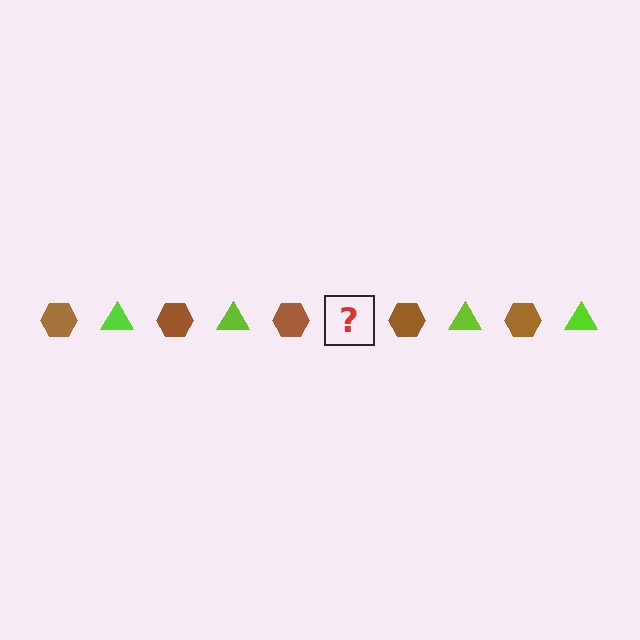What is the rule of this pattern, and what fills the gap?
The rule is that the pattern alternates between brown hexagon and lime triangle. The gap should be filled with a lime triangle.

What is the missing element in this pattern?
The missing element is a lime triangle.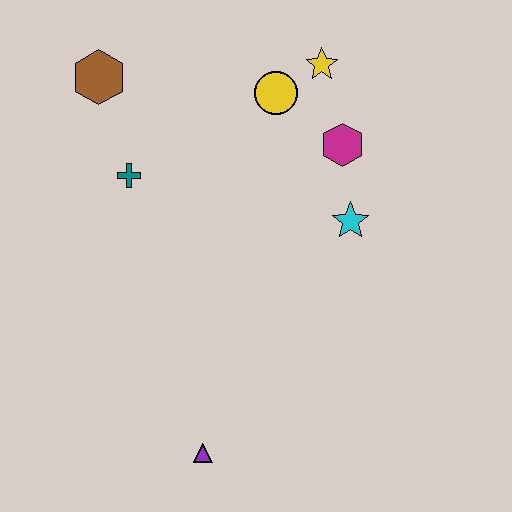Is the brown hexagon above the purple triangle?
Yes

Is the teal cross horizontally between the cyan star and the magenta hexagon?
No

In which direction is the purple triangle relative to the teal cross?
The purple triangle is below the teal cross.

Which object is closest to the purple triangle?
The cyan star is closest to the purple triangle.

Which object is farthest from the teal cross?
The purple triangle is farthest from the teal cross.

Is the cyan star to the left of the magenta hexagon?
No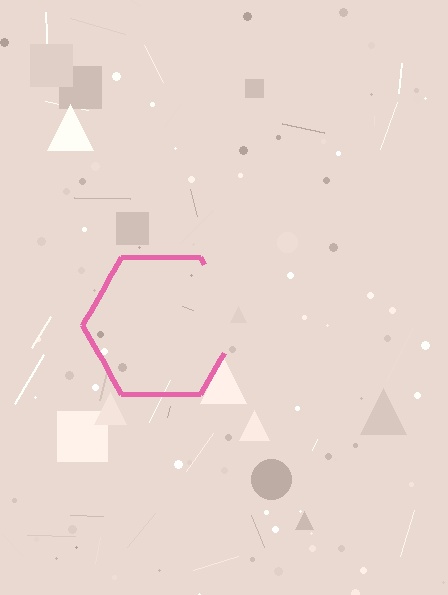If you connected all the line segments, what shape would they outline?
They would outline a hexagon.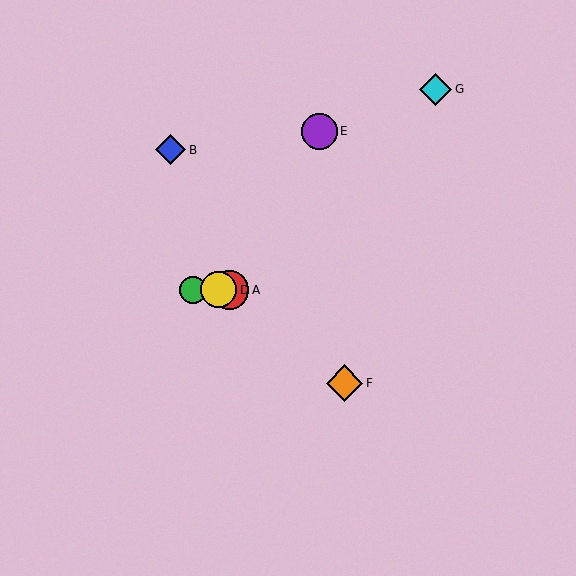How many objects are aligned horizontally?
3 objects (A, C, D) are aligned horizontally.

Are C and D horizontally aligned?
Yes, both are at y≈290.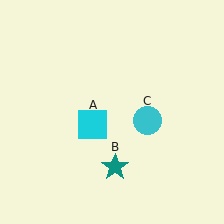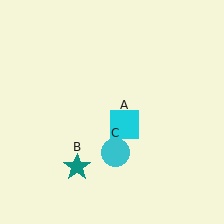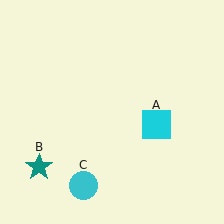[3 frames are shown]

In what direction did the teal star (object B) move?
The teal star (object B) moved left.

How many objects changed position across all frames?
3 objects changed position: cyan square (object A), teal star (object B), cyan circle (object C).